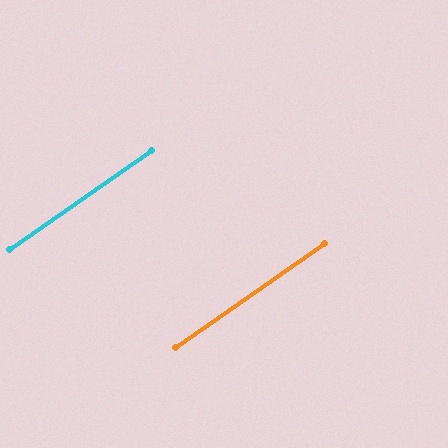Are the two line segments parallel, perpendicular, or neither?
Parallel — their directions differ by only 0.2°.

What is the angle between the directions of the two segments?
Approximately 0 degrees.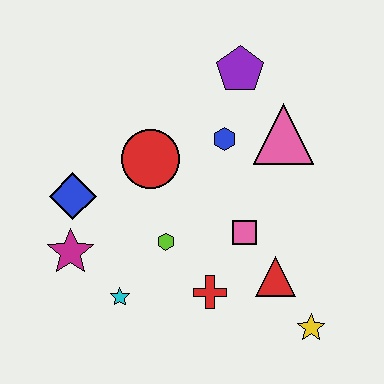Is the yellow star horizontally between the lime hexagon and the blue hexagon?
No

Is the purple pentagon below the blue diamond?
No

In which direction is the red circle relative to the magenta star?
The red circle is above the magenta star.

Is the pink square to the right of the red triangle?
No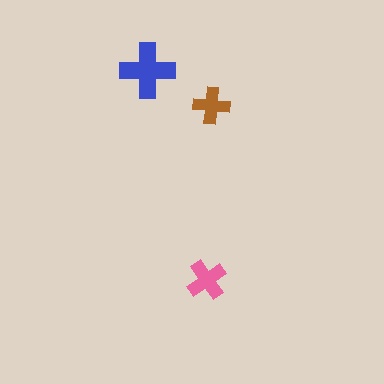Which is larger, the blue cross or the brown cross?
The blue one.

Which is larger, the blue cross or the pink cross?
The blue one.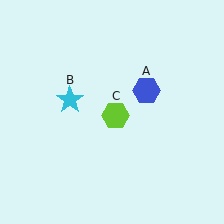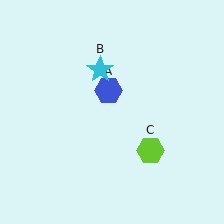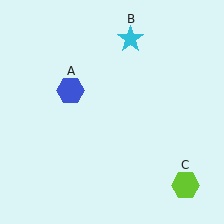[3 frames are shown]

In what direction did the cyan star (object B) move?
The cyan star (object B) moved up and to the right.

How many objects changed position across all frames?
3 objects changed position: blue hexagon (object A), cyan star (object B), lime hexagon (object C).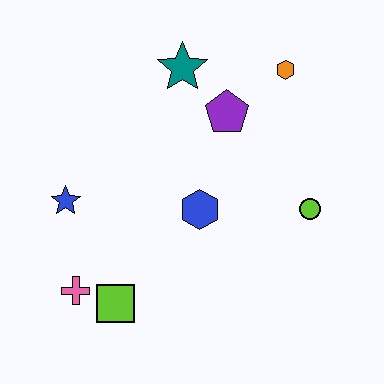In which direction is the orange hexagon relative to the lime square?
The orange hexagon is above the lime square.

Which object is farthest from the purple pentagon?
The pink cross is farthest from the purple pentagon.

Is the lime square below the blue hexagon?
Yes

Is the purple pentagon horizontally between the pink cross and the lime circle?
Yes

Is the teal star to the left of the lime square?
No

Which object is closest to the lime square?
The pink cross is closest to the lime square.